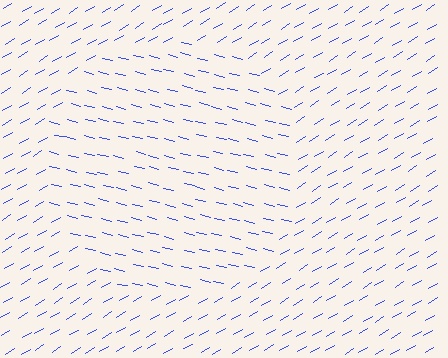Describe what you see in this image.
The image is filled with small blue line segments. A circle region in the image has lines oriented differently from the surrounding lines, creating a visible texture boundary.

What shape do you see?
I see a circle.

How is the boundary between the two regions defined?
The boundary is defined purely by a change in line orientation (approximately 45 degrees difference). All lines are the same color and thickness.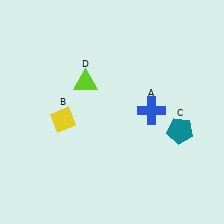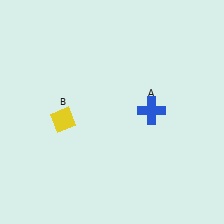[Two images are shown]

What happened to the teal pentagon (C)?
The teal pentagon (C) was removed in Image 2. It was in the bottom-right area of Image 1.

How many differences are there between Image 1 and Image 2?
There are 2 differences between the two images.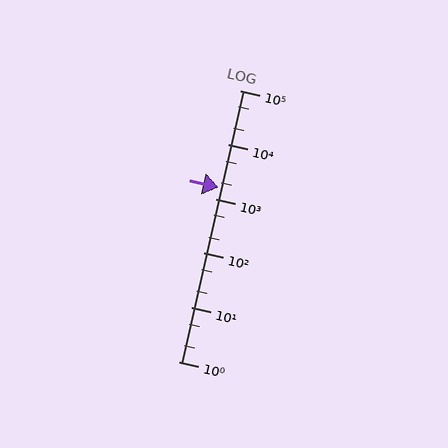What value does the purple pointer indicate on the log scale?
The pointer indicates approximately 1600.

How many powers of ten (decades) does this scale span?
The scale spans 5 decades, from 1 to 100000.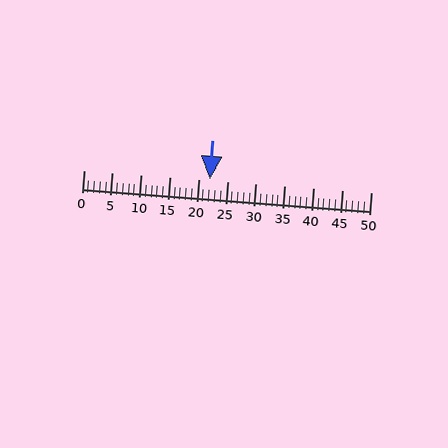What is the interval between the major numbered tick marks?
The major tick marks are spaced 5 units apart.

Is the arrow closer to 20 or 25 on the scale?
The arrow is closer to 20.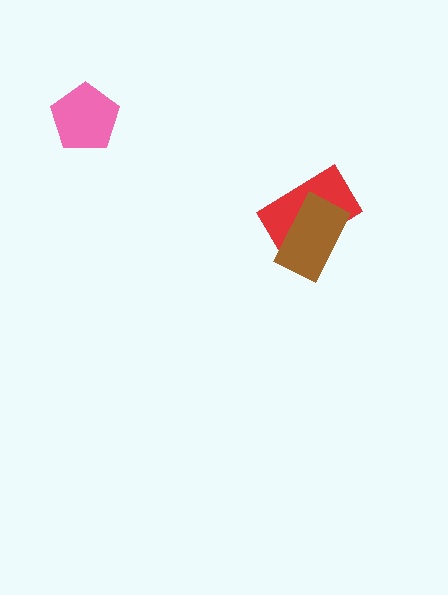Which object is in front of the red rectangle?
The brown rectangle is in front of the red rectangle.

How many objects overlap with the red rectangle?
1 object overlaps with the red rectangle.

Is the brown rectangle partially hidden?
No, no other shape covers it.